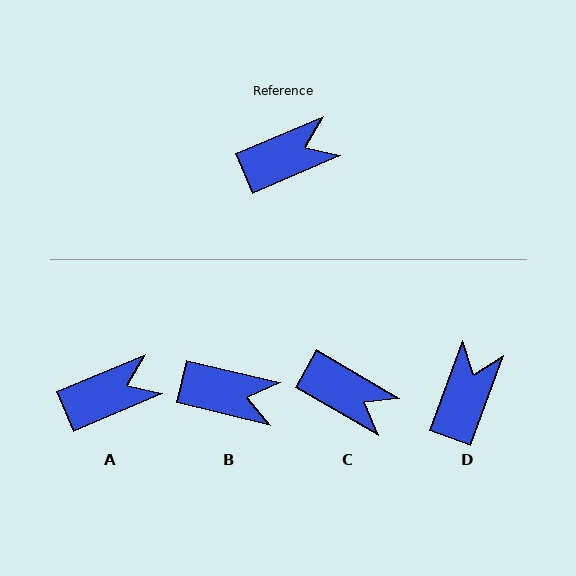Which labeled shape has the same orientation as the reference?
A.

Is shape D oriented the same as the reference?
No, it is off by about 47 degrees.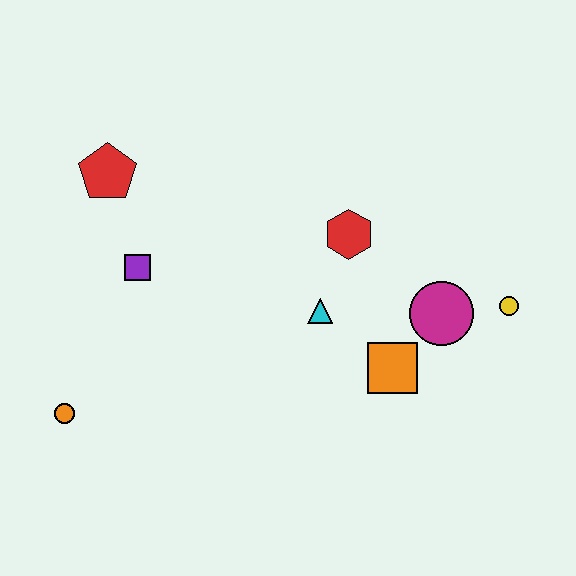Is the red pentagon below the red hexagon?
No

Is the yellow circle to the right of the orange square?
Yes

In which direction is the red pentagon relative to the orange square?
The red pentagon is to the left of the orange square.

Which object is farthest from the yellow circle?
The orange circle is farthest from the yellow circle.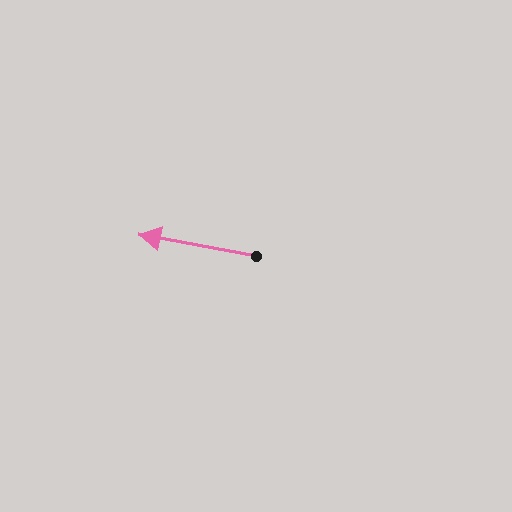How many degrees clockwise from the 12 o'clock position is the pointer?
Approximately 280 degrees.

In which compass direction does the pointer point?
West.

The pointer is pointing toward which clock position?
Roughly 9 o'clock.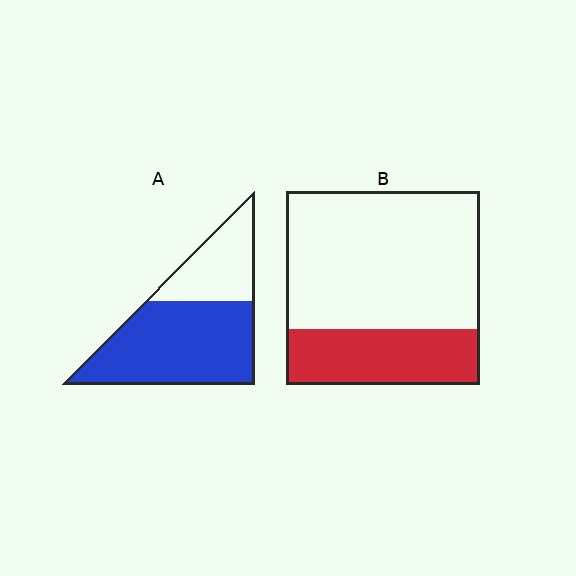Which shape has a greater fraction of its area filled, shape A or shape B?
Shape A.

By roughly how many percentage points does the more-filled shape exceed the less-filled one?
By roughly 40 percentage points (A over B).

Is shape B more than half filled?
No.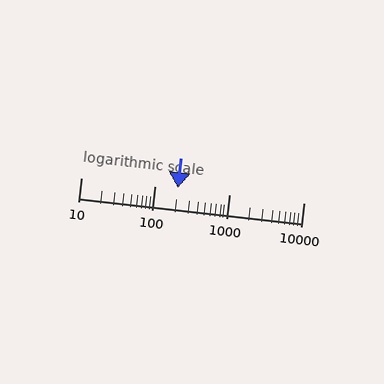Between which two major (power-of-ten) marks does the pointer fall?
The pointer is between 100 and 1000.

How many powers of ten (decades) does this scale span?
The scale spans 3 decades, from 10 to 10000.